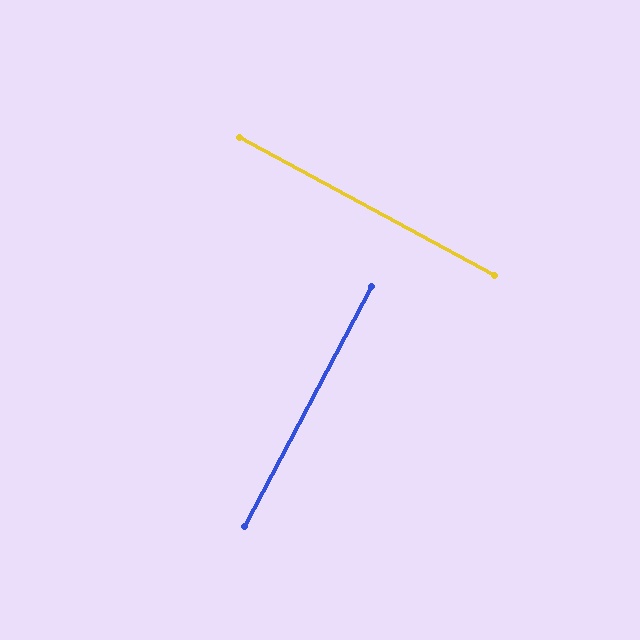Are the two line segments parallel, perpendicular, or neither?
Perpendicular — they meet at approximately 89°.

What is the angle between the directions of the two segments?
Approximately 89 degrees.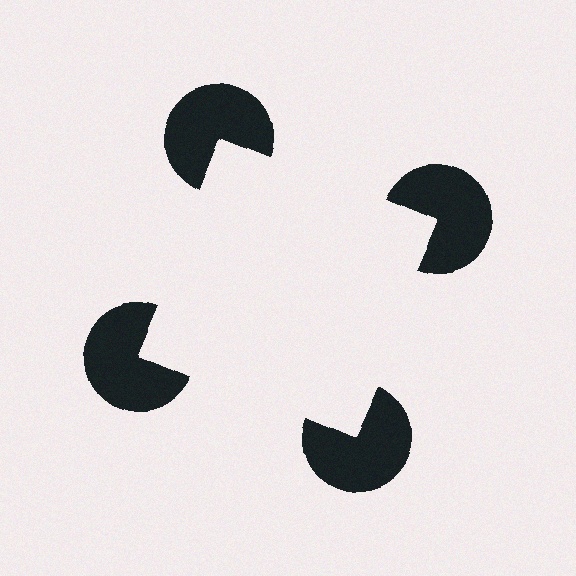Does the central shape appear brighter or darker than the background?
It typically appears slightly brighter than the background, even though no actual brightness change is drawn.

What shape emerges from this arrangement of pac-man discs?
An illusory square — its edges are inferred from the aligned wedge cuts in the pac-man discs, not physically drawn.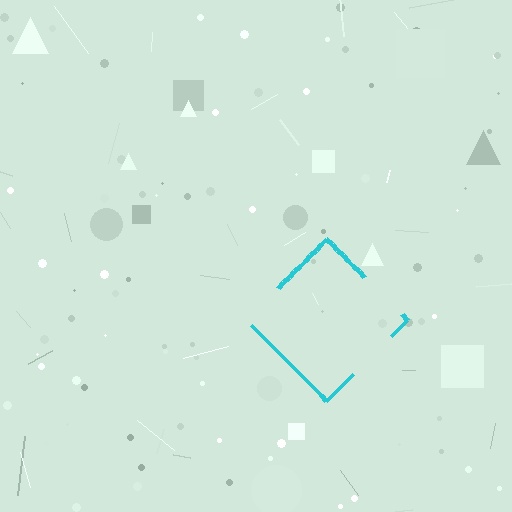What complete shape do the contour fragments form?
The contour fragments form a diamond.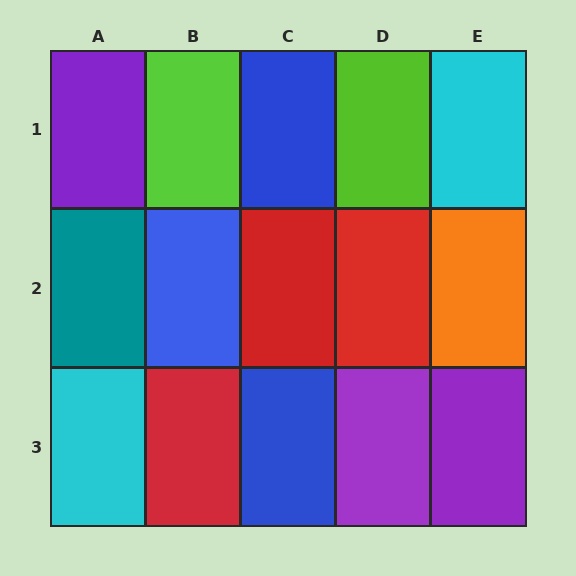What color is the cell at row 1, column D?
Lime.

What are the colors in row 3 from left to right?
Cyan, red, blue, purple, purple.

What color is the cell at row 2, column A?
Teal.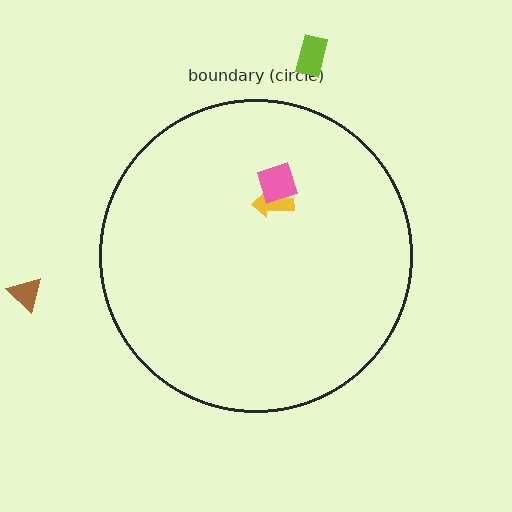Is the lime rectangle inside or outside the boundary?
Outside.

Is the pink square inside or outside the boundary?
Inside.